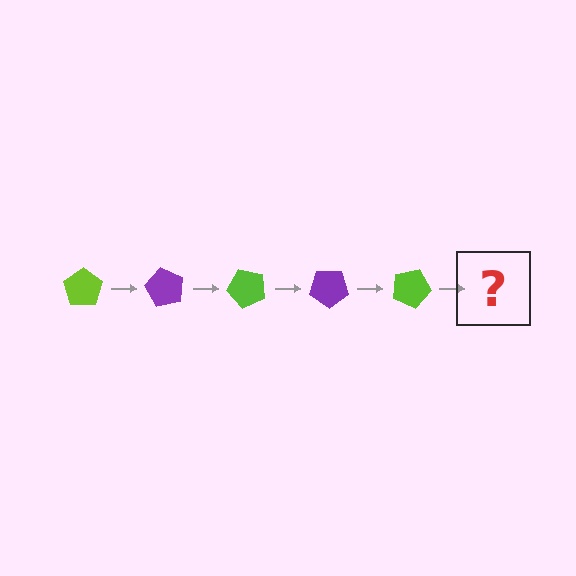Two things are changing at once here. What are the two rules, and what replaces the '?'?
The two rules are that it rotates 60 degrees each step and the color cycles through lime and purple. The '?' should be a purple pentagon, rotated 300 degrees from the start.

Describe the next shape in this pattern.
It should be a purple pentagon, rotated 300 degrees from the start.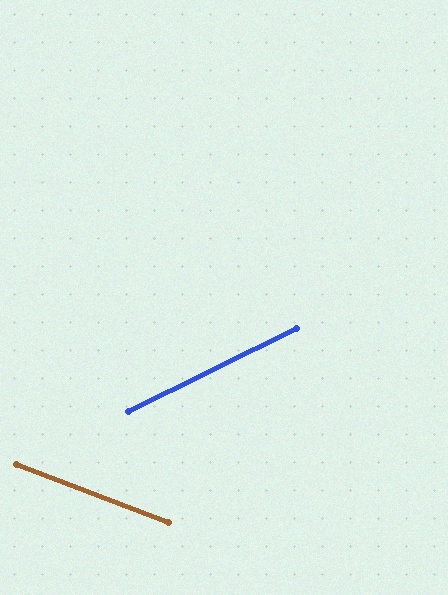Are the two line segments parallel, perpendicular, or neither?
Neither parallel nor perpendicular — they differ by about 47°.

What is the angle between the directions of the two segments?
Approximately 47 degrees.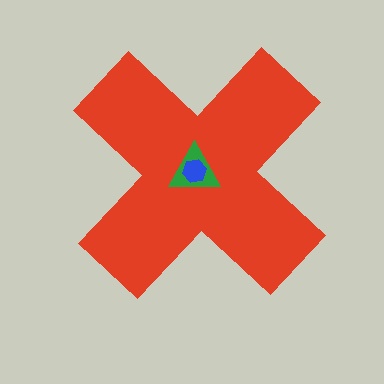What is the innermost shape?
The blue hexagon.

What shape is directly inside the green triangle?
The blue hexagon.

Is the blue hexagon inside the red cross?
Yes.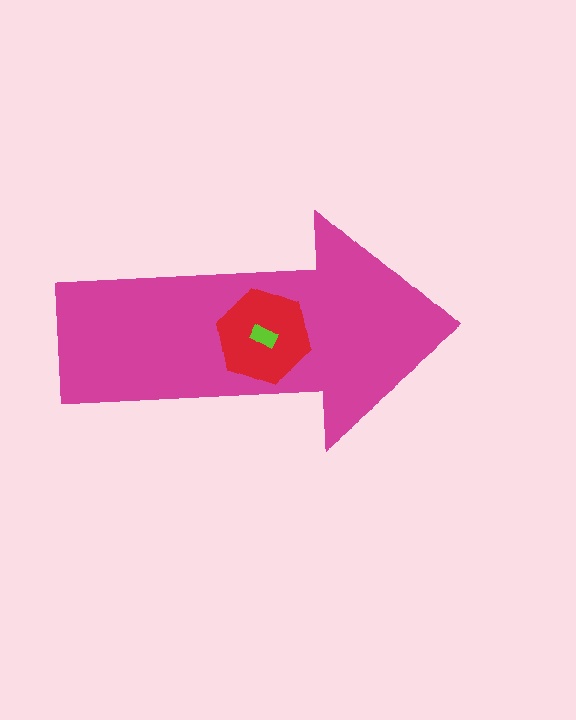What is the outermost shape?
The magenta arrow.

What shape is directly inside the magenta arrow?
The red hexagon.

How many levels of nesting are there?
3.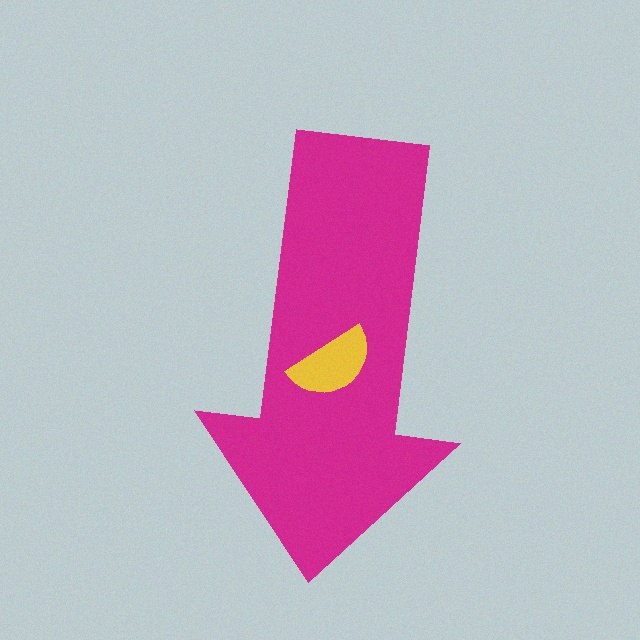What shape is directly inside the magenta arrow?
The yellow semicircle.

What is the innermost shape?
The yellow semicircle.